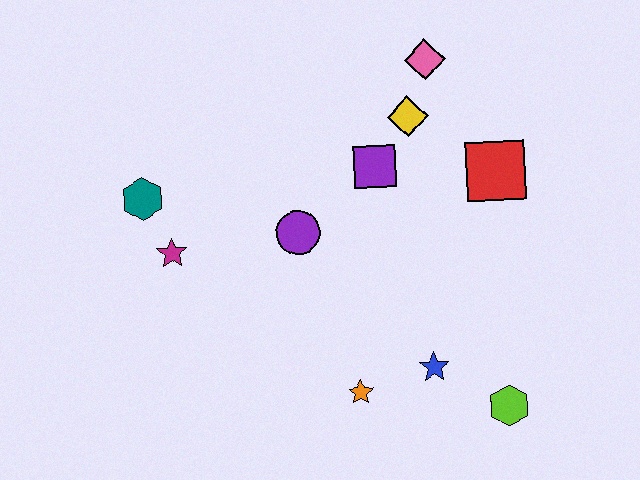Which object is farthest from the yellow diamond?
The lime hexagon is farthest from the yellow diamond.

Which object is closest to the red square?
The yellow diamond is closest to the red square.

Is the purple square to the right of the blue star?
No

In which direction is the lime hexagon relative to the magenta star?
The lime hexagon is to the right of the magenta star.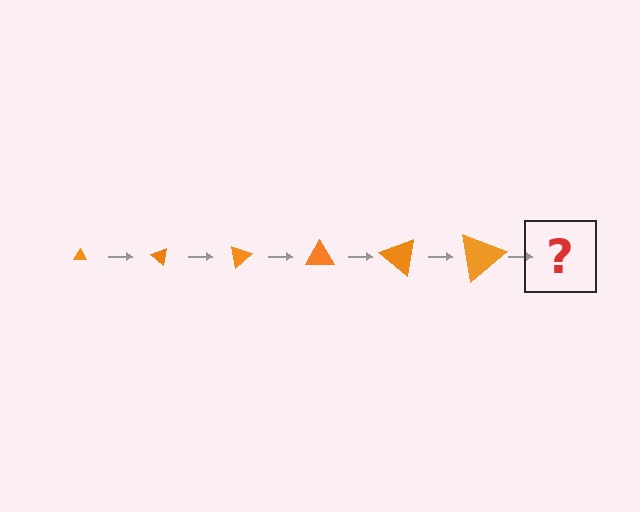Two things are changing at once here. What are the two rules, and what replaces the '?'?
The two rules are that the triangle grows larger each step and it rotates 40 degrees each step. The '?' should be a triangle, larger than the previous one and rotated 240 degrees from the start.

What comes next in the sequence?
The next element should be a triangle, larger than the previous one and rotated 240 degrees from the start.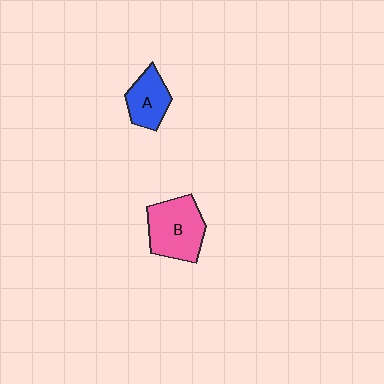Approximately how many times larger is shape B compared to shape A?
Approximately 1.5 times.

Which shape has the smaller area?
Shape A (blue).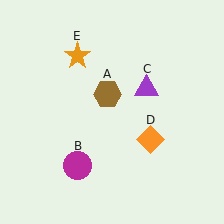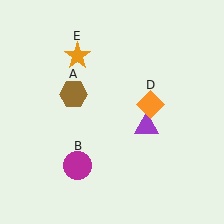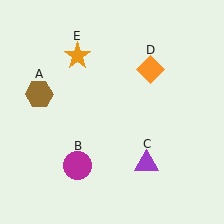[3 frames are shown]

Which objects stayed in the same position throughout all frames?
Magenta circle (object B) and orange star (object E) remained stationary.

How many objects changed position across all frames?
3 objects changed position: brown hexagon (object A), purple triangle (object C), orange diamond (object D).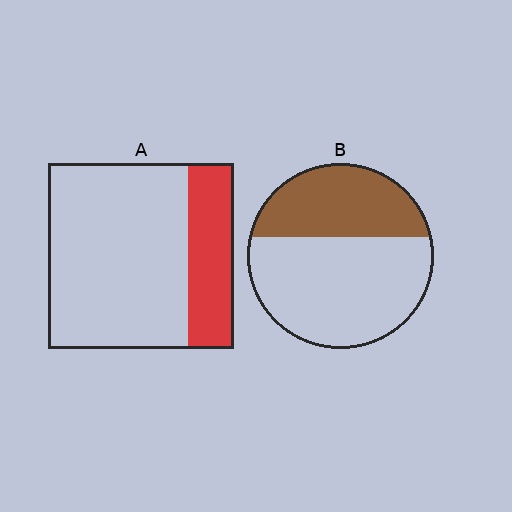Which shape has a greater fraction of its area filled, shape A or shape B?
Shape B.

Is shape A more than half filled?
No.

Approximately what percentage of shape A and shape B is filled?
A is approximately 25% and B is approximately 35%.